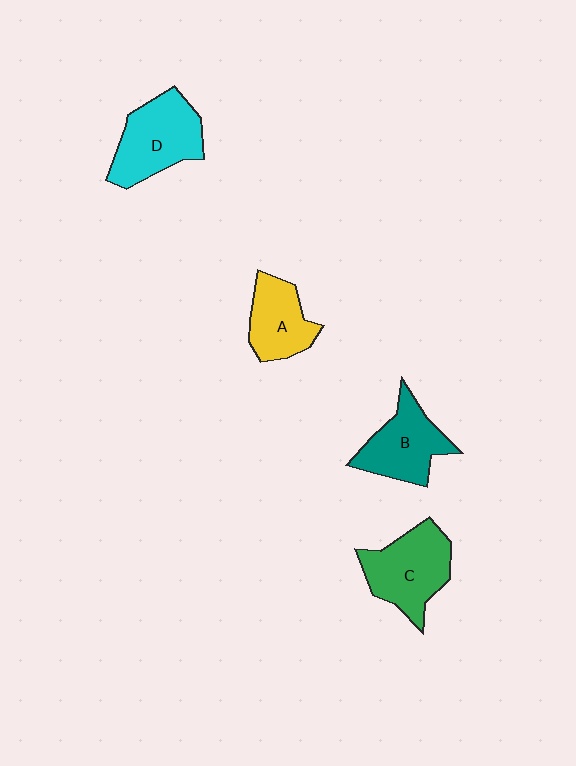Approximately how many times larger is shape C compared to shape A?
Approximately 1.4 times.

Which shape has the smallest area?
Shape A (yellow).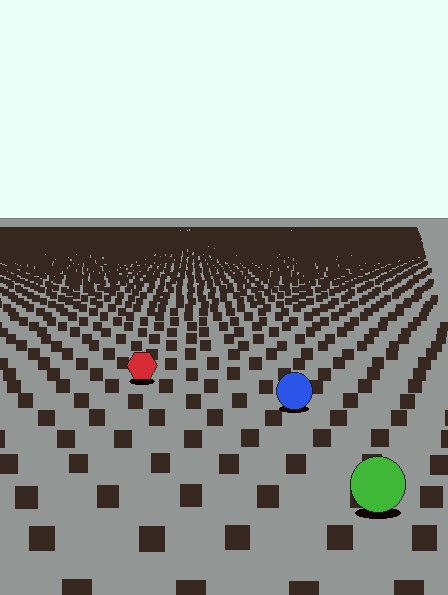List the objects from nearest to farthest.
From nearest to farthest: the green circle, the blue circle, the red hexagon.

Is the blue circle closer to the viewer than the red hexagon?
Yes. The blue circle is closer — you can tell from the texture gradient: the ground texture is coarser near it.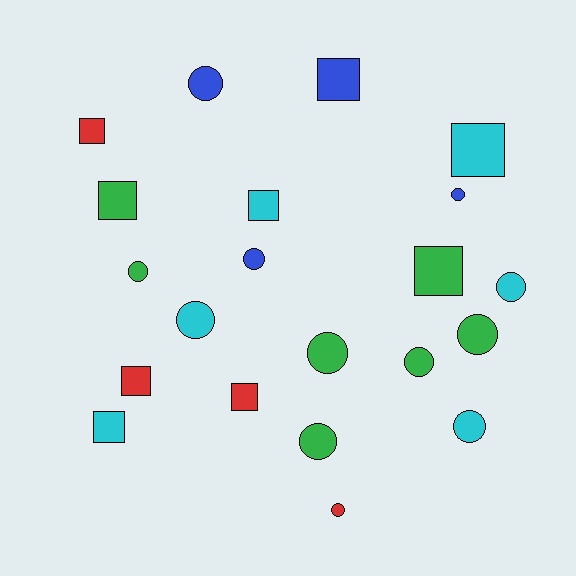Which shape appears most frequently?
Circle, with 12 objects.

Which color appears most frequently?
Green, with 7 objects.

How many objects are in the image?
There are 21 objects.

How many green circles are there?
There are 5 green circles.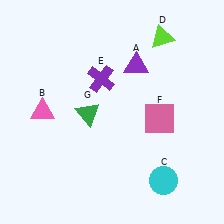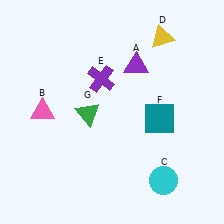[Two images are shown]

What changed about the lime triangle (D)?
In Image 1, D is lime. In Image 2, it changed to yellow.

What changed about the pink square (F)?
In Image 1, F is pink. In Image 2, it changed to teal.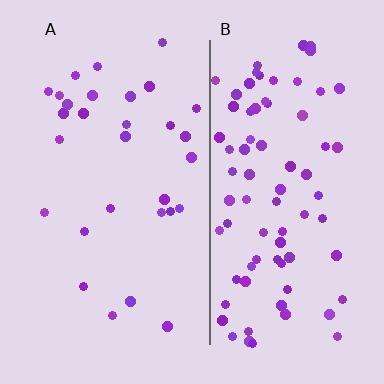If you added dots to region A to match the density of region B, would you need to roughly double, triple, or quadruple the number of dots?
Approximately triple.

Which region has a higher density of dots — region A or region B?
B (the right).